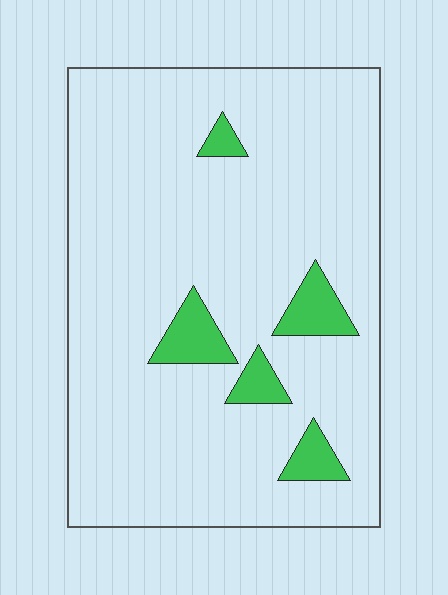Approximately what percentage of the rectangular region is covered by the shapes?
Approximately 10%.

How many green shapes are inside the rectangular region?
5.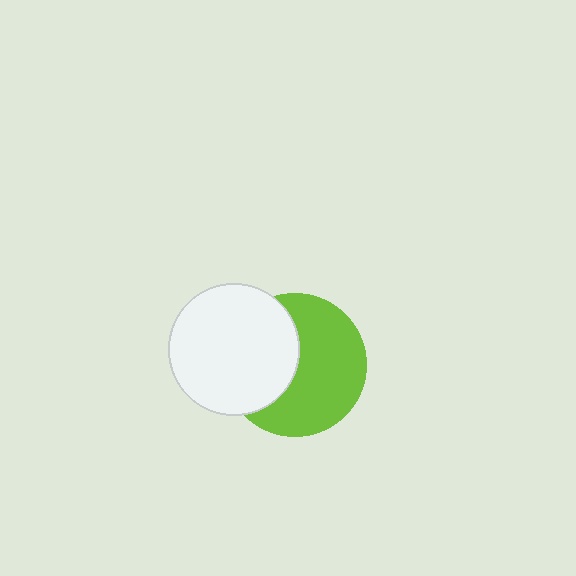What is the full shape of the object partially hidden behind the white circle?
The partially hidden object is a lime circle.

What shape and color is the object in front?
The object in front is a white circle.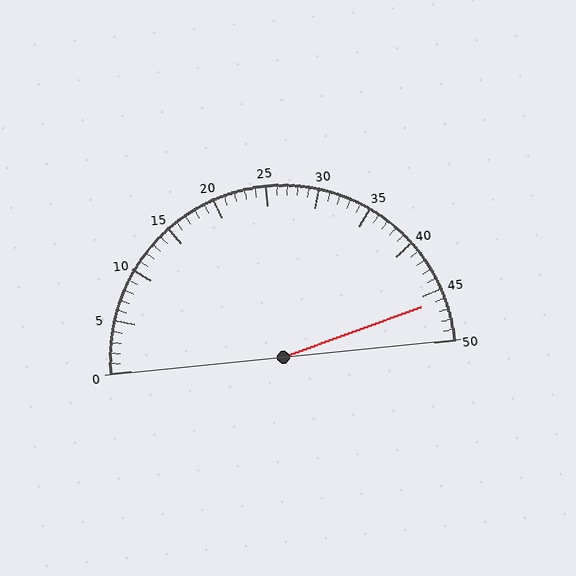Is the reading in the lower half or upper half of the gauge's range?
The reading is in the upper half of the range (0 to 50).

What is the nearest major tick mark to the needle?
The nearest major tick mark is 45.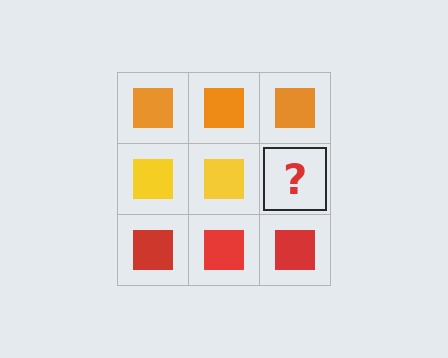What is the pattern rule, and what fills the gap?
The rule is that each row has a consistent color. The gap should be filled with a yellow square.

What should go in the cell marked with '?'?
The missing cell should contain a yellow square.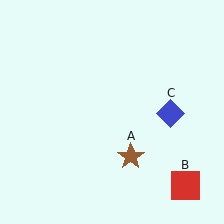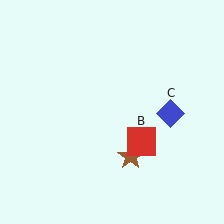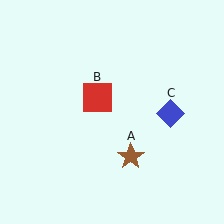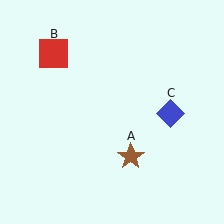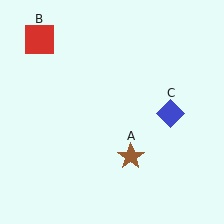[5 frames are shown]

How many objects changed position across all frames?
1 object changed position: red square (object B).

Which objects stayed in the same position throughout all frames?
Brown star (object A) and blue diamond (object C) remained stationary.